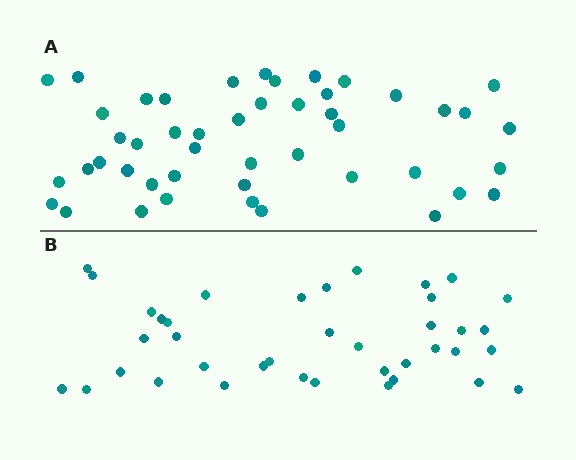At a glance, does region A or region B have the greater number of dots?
Region A (the top region) has more dots.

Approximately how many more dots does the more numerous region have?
Region A has roughly 8 or so more dots than region B.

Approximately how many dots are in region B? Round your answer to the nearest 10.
About 40 dots. (The exact count is 39, which rounds to 40.)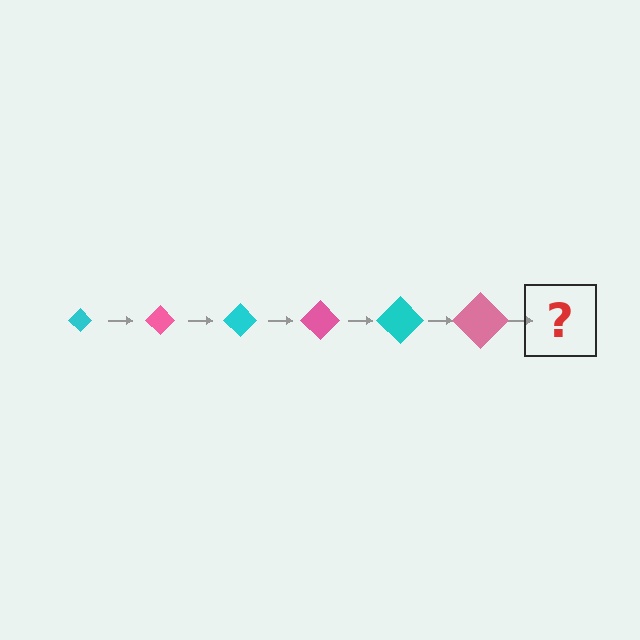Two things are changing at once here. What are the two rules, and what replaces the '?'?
The two rules are that the diamond grows larger each step and the color cycles through cyan and pink. The '?' should be a cyan diamond, larger than the previous one.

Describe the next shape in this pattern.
It should be a cyan diamond, larger than the previous one.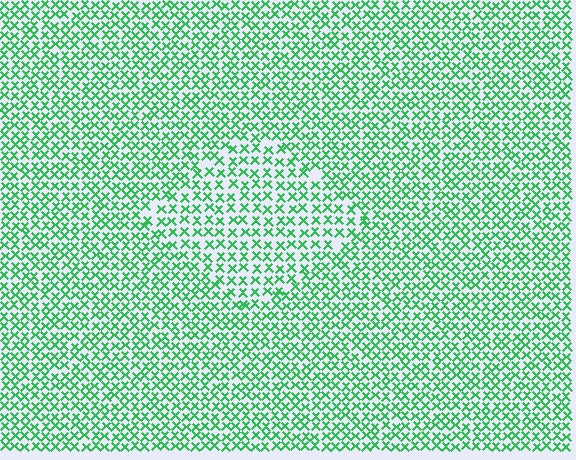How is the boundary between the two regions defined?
The boundary is defined by a change in element density (approximately 1.4x ratio). All elements are the same color, size, and shape.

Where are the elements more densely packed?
The elements are more densely packed outside the diamond boundary.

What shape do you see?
I see a diamond.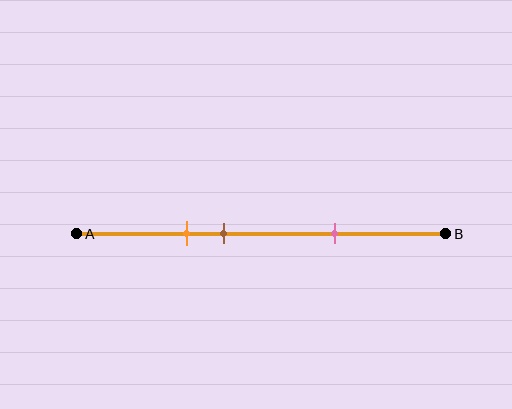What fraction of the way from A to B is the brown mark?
The brown mark is approximately 40% (0.4) of the way from A to B.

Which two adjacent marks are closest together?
The orange and brown marks are the closest adjacent pair.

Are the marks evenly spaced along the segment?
No, the marks are not evenly spaced.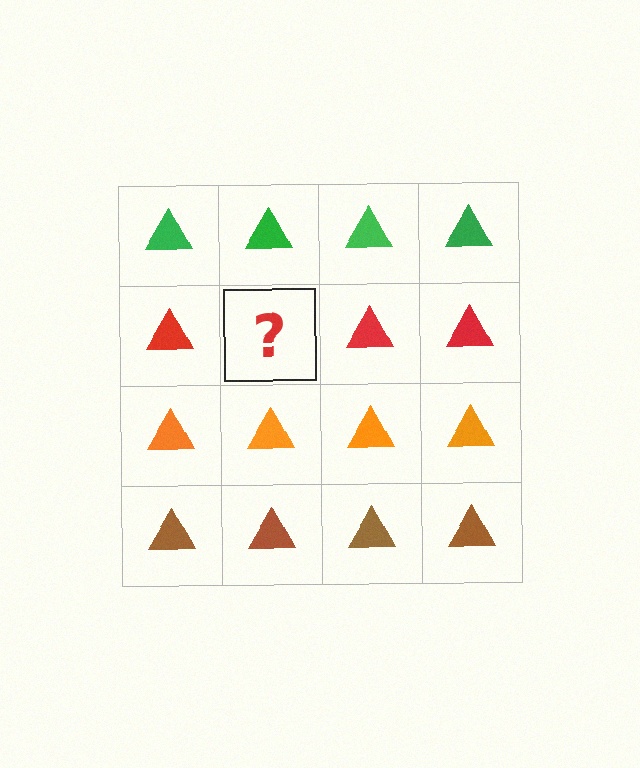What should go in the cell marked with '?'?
The missing cell should contain a red triangle.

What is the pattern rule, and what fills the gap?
The rule is that each row has a consistent color. The gap should be filled with a red triangle.